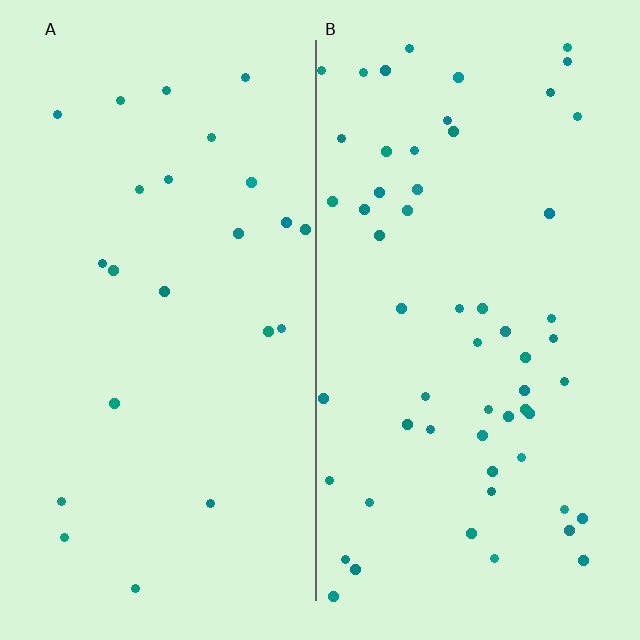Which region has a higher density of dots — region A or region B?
B (the right).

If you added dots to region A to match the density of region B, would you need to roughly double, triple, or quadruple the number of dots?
Approximately double.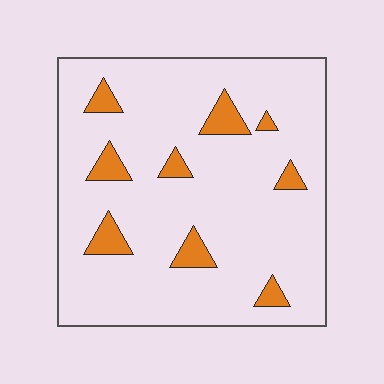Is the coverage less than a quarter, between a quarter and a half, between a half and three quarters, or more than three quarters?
Less than a quarter.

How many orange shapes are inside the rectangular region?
9.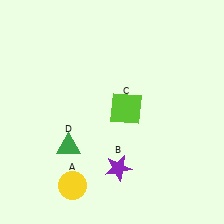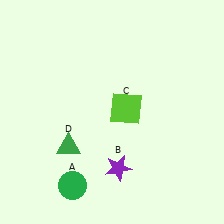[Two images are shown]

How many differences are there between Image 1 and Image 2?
There is 1 difference between the two images.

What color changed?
The circle (A) changed from yellow in Image 1 to green in Image 2.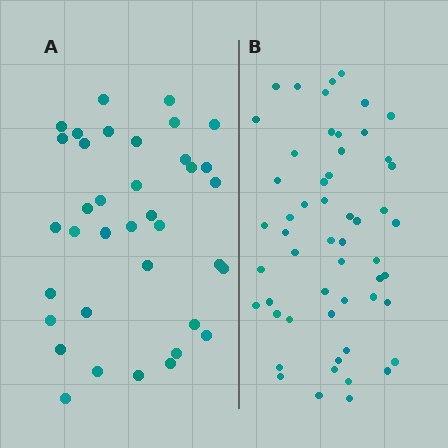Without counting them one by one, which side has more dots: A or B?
Region B (the right region) has more dots.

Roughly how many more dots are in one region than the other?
Region B has approximately 15 more dots than region A.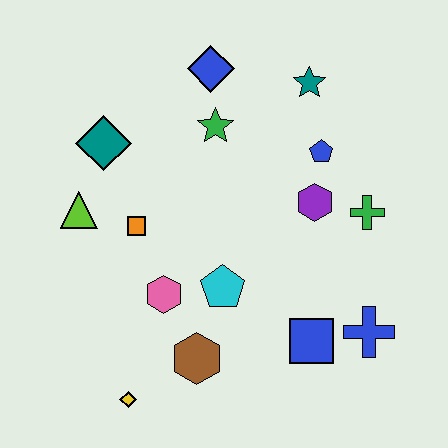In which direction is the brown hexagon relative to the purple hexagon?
The brown hexagon is below the purple hexagon.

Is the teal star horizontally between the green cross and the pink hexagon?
Yes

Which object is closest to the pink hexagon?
The cyan pentagon is closest to the pink hexagon.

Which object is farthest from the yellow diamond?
The teal star is farthest from the yellow diamond.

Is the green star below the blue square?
No